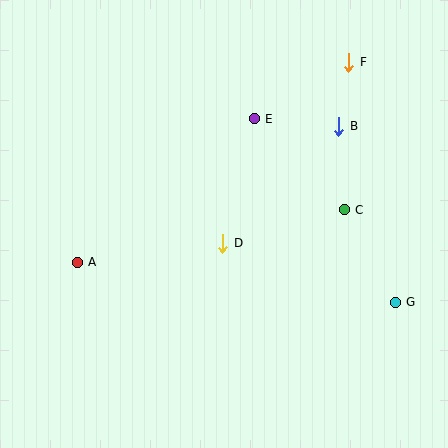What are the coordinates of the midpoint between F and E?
The midpoint between F and E is at (302, 91).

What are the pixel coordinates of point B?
Point B is at (339, 126).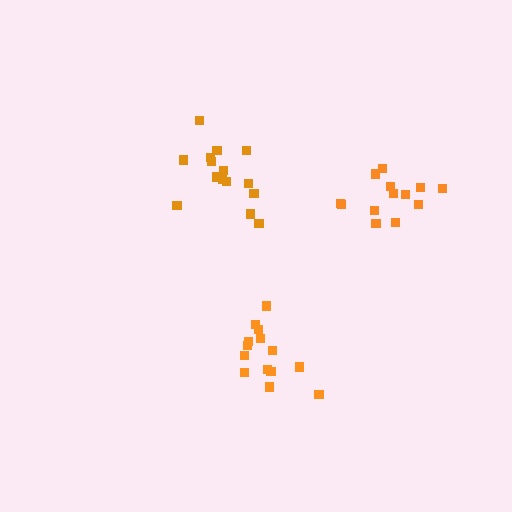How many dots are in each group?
Group 1: 14 dots, Group 2: 16 dots, Group 3: 13 dots (43 total).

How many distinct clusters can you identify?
There are 3 distinct clusters.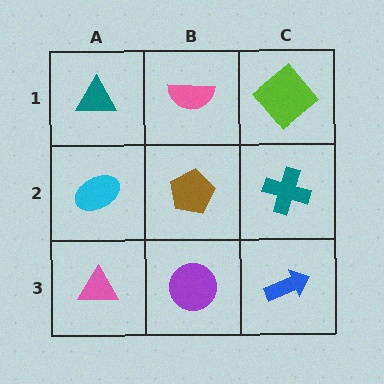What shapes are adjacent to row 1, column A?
A cyan ellipse (row 2, column A), a pink semicircle (row 1, column B).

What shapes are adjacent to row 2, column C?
A lime diamond (row 1, column C), a blue arrow (row 3, column C), a brown pentagon (row 2, column B).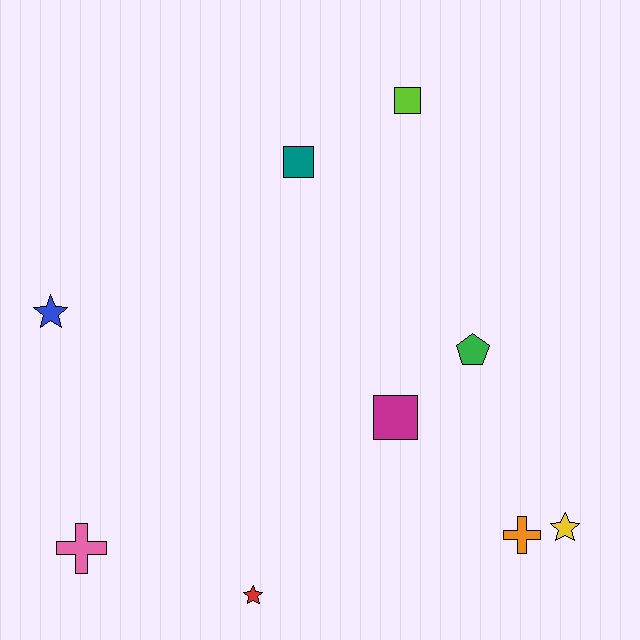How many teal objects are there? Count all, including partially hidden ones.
There is 1 teal object.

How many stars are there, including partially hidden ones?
There are 3 stars.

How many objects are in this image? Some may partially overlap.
There are 9 objects.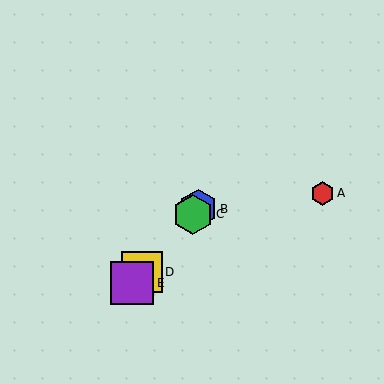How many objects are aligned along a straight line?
4 objects (B, C, D, E) are aligned along a straight line.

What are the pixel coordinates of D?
Object D is at (142, 272).